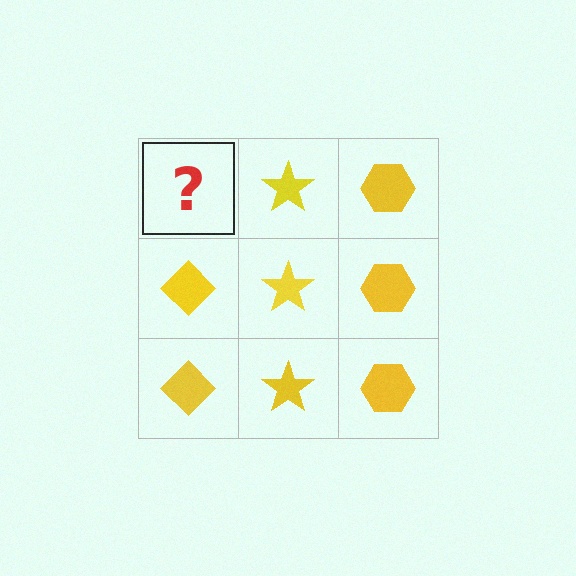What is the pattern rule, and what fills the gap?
The rule is that each column has a consistent shape. The gap should be filled with a yellow diamond.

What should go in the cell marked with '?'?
The missing cell should contain a yellow diamond.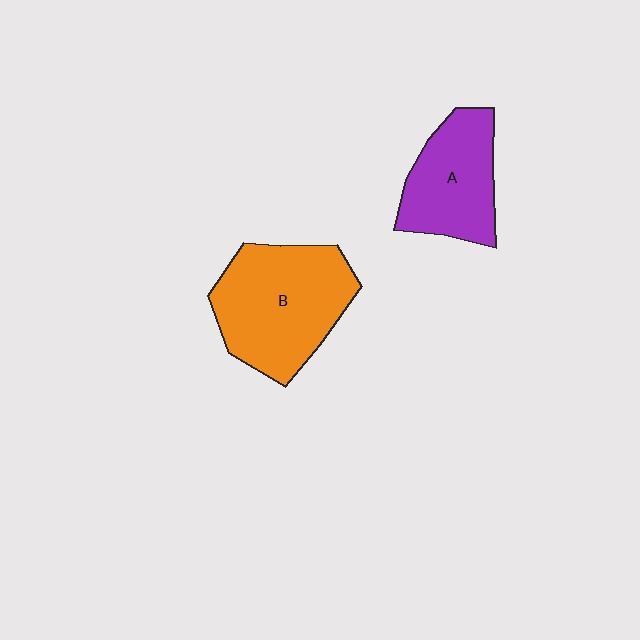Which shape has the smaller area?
Shape A (purple).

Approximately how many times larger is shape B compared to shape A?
Approximately 1.4 times.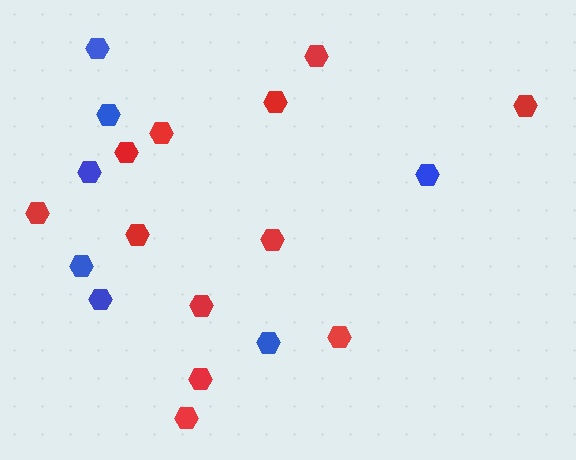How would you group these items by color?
There are 2 groups: one group of blue hexagons (7) and one group of red hexagons (12).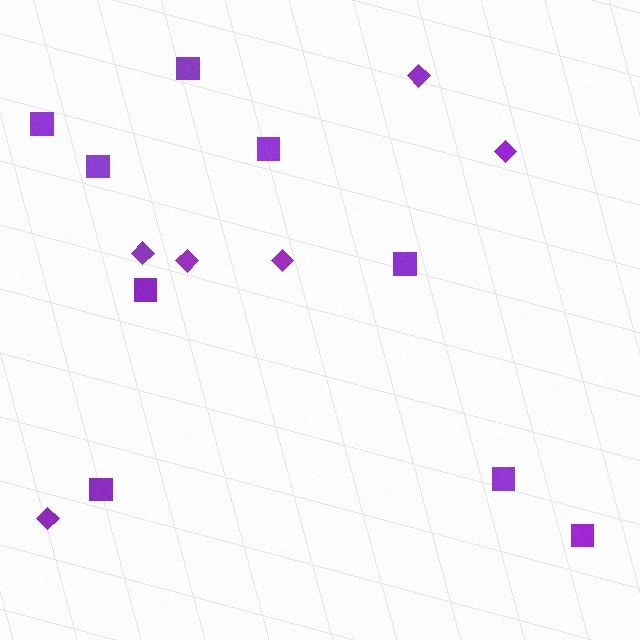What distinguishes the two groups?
There are 2 groups: one group of diamonds (6) and one group of squares (9).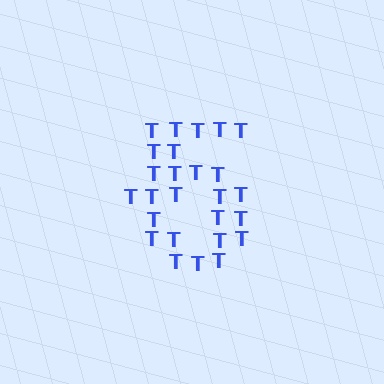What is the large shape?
The large shape is the digit 6.